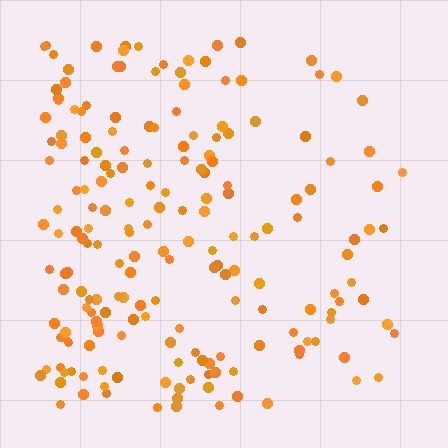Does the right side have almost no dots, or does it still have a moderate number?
Still a moderate number, just noticeably fewer than the left.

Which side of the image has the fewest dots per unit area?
The right.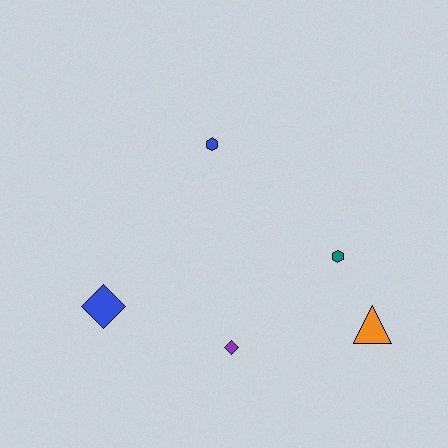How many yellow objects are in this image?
There are no yellow objects.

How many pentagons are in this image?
There are no pentagons.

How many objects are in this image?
There are 5 objects.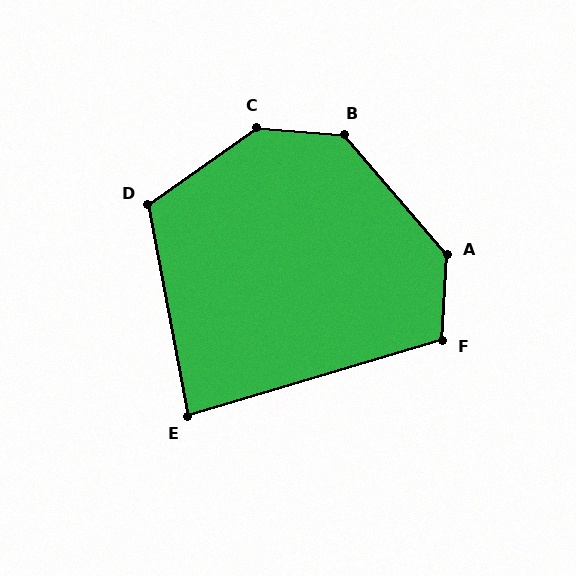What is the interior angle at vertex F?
Approximately 110 degrees (obtuse).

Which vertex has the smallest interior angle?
E, at approximately 84 degrees.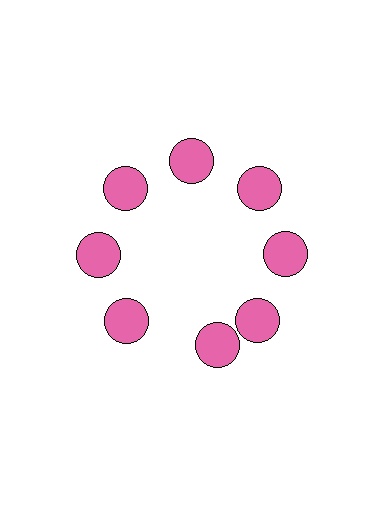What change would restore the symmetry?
The symmetry would be restored by rotating it back into even spacing with its neighbors so that all 8 circles sit at equal angles and equal distance from the center.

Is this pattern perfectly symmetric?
No. The 8 pink circles are arranged in a ring, but one element near the 6 o'clock position is rotated out of alignment along the ring, breaking the 8-fold rotational symmetry.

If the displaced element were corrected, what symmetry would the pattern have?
It would have 8-fold rotational symmetry — the pattern would map onto itself every 45 degrees.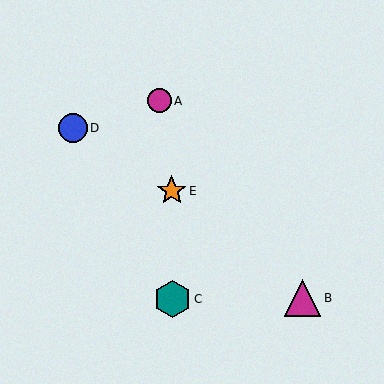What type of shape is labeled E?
Shape E is an orange star.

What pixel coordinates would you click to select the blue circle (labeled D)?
Click at (73, 128) to select the blue circle D.